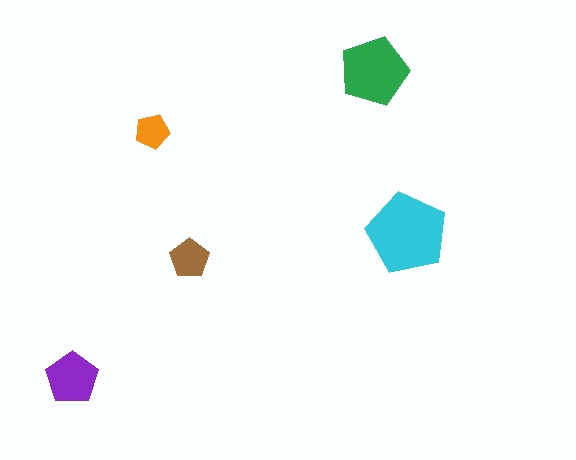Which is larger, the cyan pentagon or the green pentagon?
The cyan one.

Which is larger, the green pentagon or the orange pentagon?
The green one.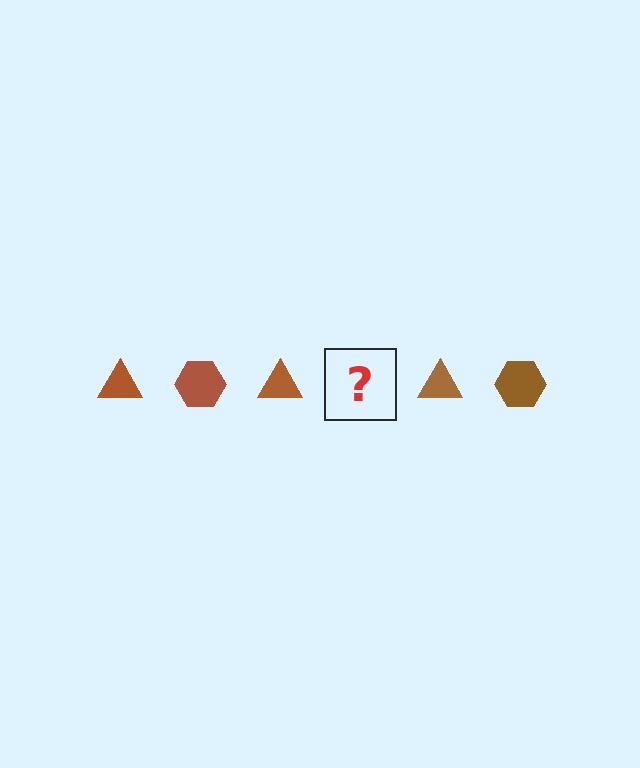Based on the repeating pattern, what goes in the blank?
The blank should be a brown hexagon.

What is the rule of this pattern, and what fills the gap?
The rule is that the pattern cycles through triangle, hexagon shapes in brown. The gap should be filled with a brown hexagon.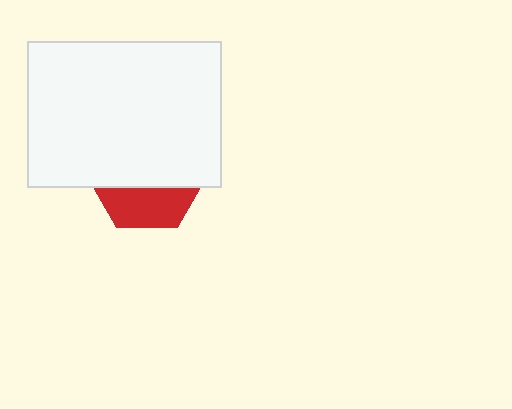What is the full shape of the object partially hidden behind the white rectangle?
The partially hidden object is a red hexagon.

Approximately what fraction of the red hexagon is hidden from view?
Roughly 65% of the red hexagon is hidden behind the white rectangle.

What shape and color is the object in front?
The object in front is a white rectangle.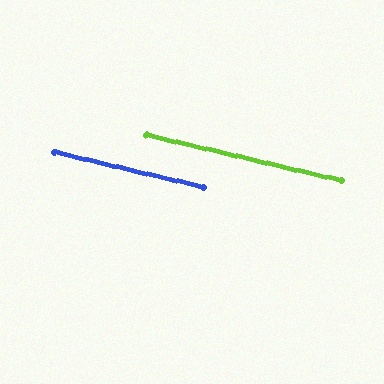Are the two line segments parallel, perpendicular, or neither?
Parallel — their directions differ by only 0.3°.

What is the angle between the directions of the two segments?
Approximately 0 degrees.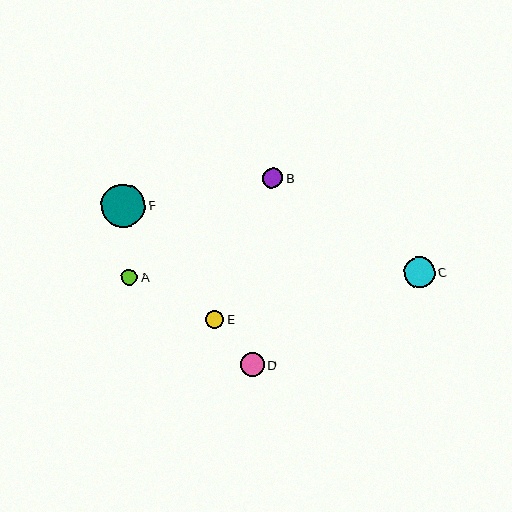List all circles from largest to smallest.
From largest to smallest: F, C, D, B, E, A.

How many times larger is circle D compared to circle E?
Circle D is approximately 1.3 times the size of circle E.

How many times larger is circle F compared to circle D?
Circle F is approximately 1.8 times the size of circle D.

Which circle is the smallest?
Circle A is the smallest with a size of approximately 16 pixels.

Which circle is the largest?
Circle F is the largest with a size of approximately 44 pixels.